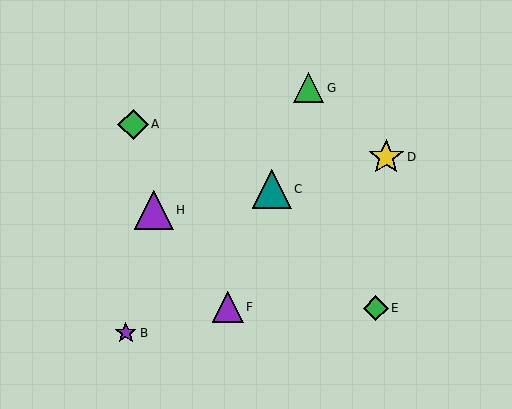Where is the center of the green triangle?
The center of the green triangle is at (309, 88).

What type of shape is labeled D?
Shape D is a yellow star.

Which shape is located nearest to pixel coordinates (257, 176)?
The teal triangle (labeled C) at (272, 189) is nearest to that location.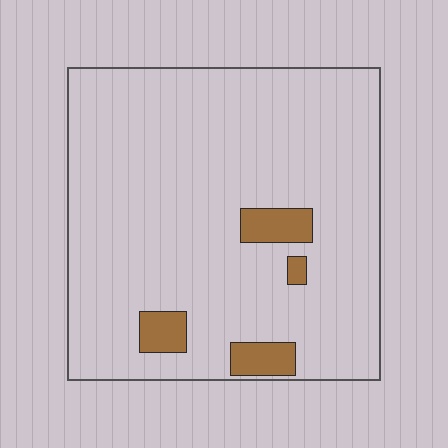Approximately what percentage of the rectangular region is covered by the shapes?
Approximately 10%.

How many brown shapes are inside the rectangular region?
4.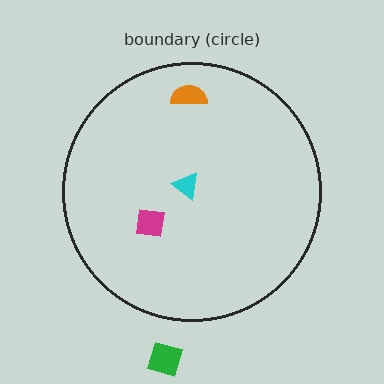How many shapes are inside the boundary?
3 inside, 1 outside.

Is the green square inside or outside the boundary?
Outside.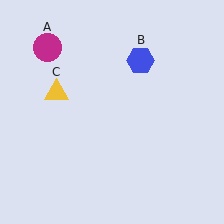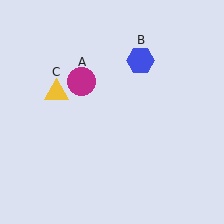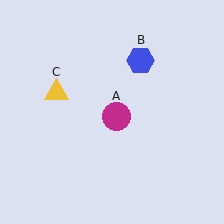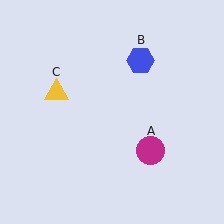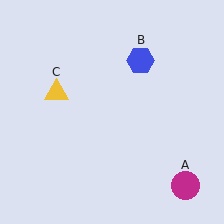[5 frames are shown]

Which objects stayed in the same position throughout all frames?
Blue hexagon (object B) and yellow triangle (object C) remained stationary.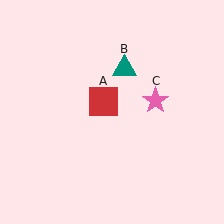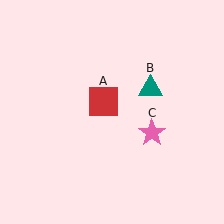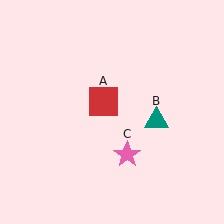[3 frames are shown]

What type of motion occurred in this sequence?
The teal triangle (object B), pink star (object C) rotated clockwise around the center of the scene.